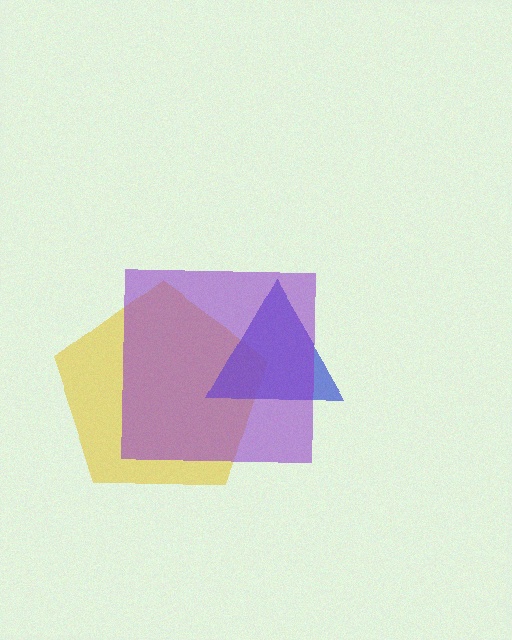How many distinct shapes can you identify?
There are 3 distinct shapes: a yellow pentagon, a blue triangle, a purple square.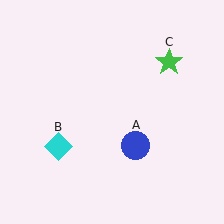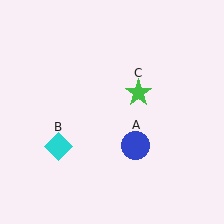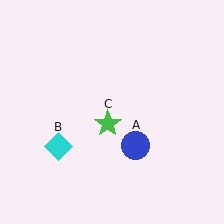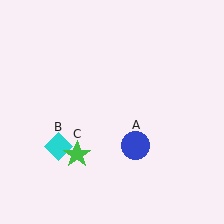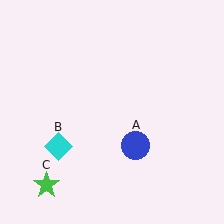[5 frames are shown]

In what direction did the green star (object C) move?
The green star (object C) moved down and to the left.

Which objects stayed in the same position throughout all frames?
Blue circle (object A) and cyan diamond (object B) remained stationary.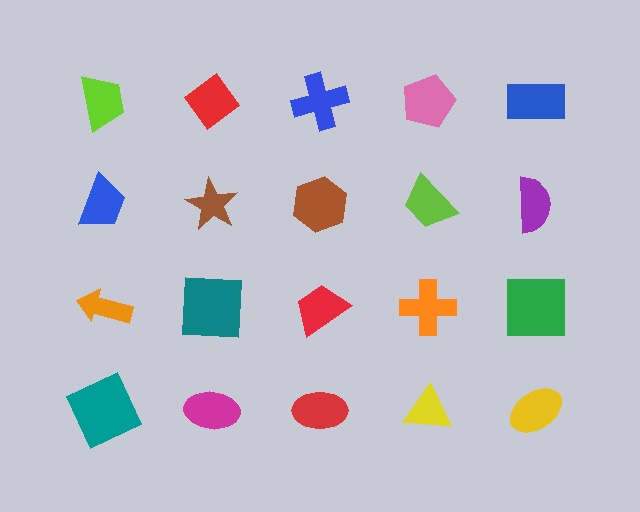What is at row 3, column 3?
A red trapezoid.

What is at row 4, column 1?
A teal square.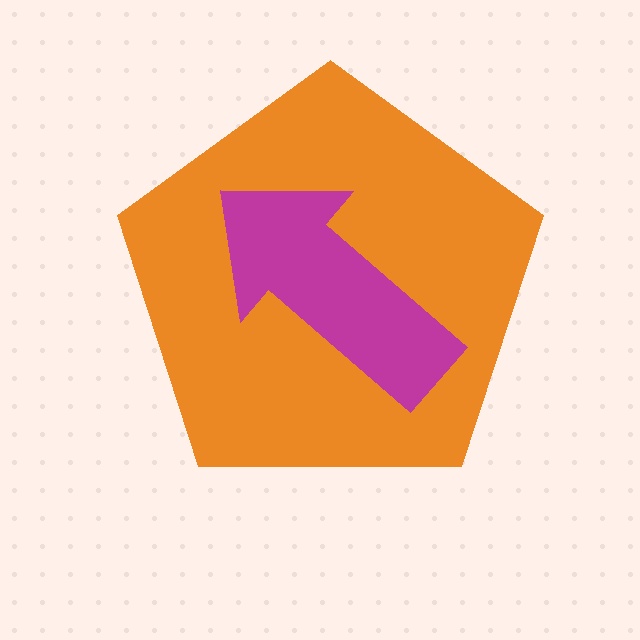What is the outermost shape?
The orange pentagon.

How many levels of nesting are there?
2.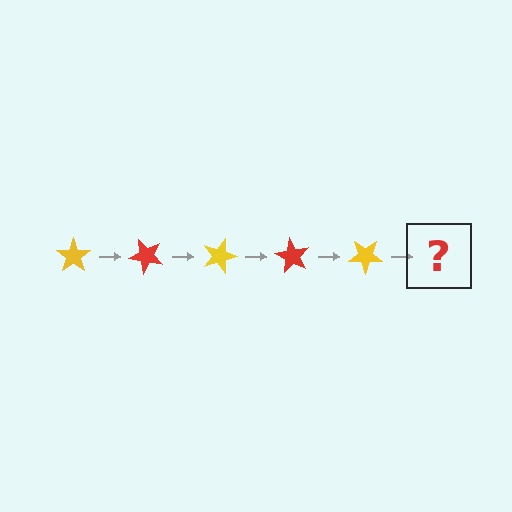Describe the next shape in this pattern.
It should be a red star, rotated 225 degrees from the start.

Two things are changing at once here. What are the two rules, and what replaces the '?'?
The two rules are that it rotates 45 degrees each step and the color cycles through yellow and red. The '?' should be a red star, rotated 225 degrees from the start.